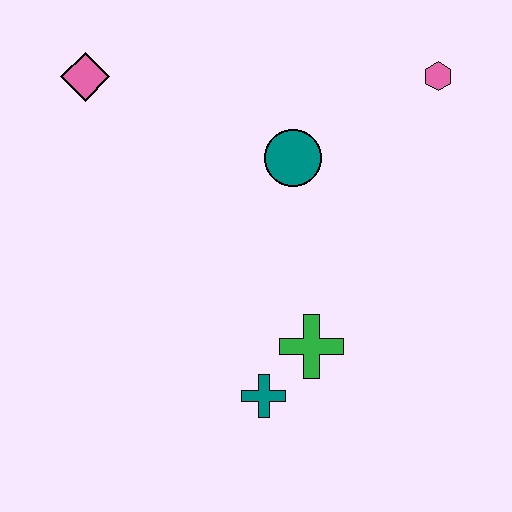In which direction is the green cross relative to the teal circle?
The green cross is below the teal circle.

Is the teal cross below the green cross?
Yes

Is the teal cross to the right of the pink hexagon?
No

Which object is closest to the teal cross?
The green cross is closest to the teal cross.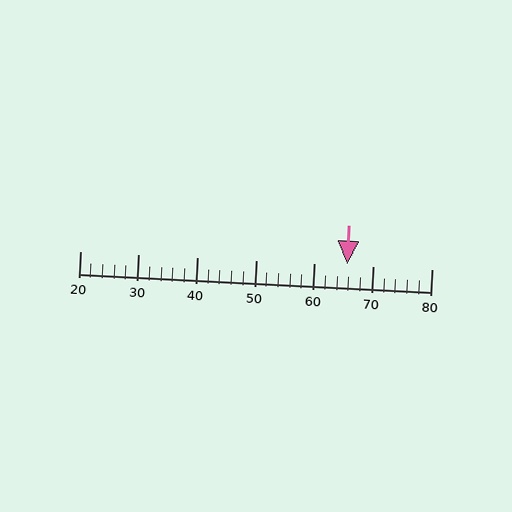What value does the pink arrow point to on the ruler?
The pink arrow points to approximately 66.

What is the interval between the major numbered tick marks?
The major tick marks are spaced 10 units apart.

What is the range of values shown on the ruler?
The ruler shows values from 20 to 80.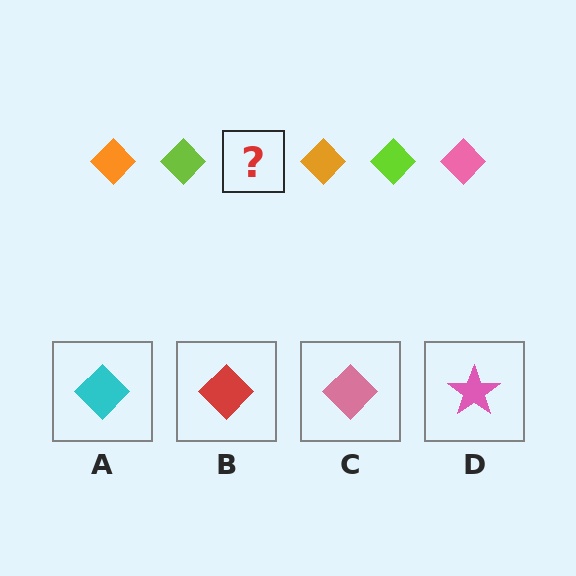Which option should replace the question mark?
Option C.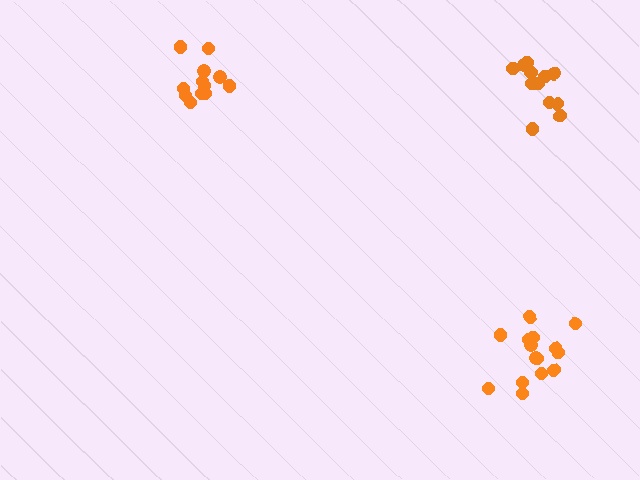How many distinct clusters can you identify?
There are 3 distinct clusters.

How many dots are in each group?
Group 1: 12 dots, Group 2: 15 dots, Group 3: 12 dots (39 total).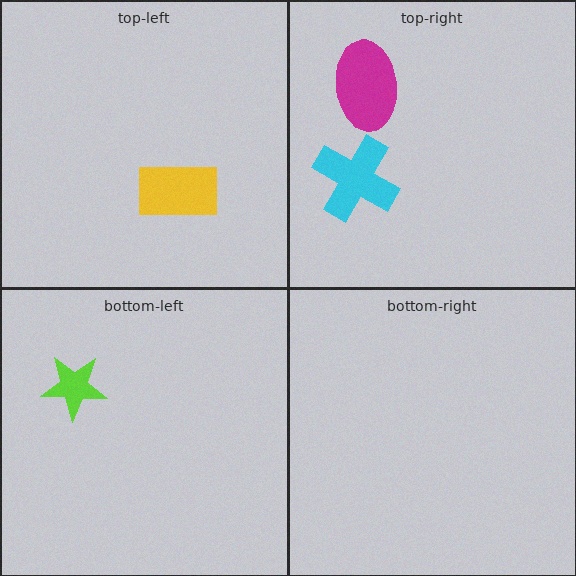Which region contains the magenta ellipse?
The top-right region.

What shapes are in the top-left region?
The yellow rectangle.